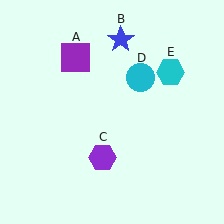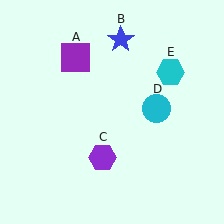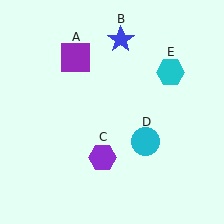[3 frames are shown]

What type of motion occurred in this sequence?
The cyan circle (object D) rotated clockwise around the center of the scene.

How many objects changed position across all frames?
1 object changed position: cyan circle (object D).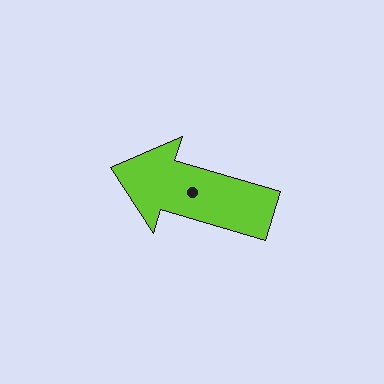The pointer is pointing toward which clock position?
Roughly 10 o'clock.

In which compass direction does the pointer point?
West.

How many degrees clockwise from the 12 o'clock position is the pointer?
Approximately 287 degrees.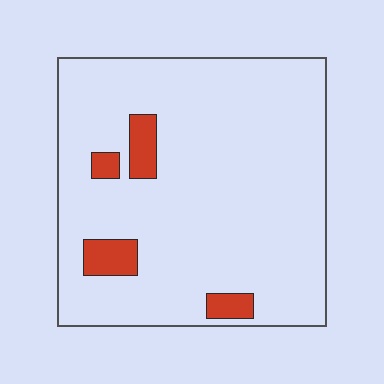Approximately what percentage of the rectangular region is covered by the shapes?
Approximately 10%.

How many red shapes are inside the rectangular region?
4.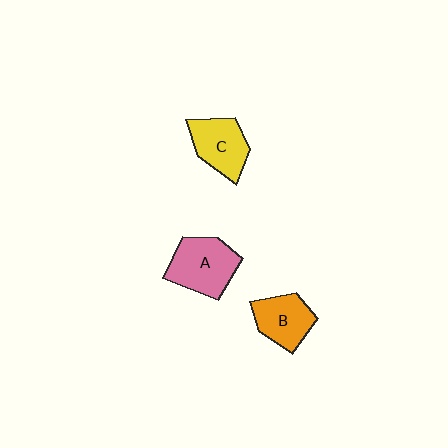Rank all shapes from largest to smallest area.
From largest to smallest: A (pink), C (yellow), B (orange).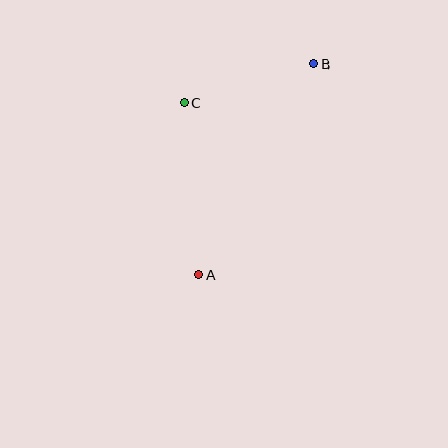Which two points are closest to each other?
Points B and C are closest to each other.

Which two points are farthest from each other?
Points A and B are farthest from each other.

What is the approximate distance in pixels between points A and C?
The distance between A and C is approximately 173 pixels.